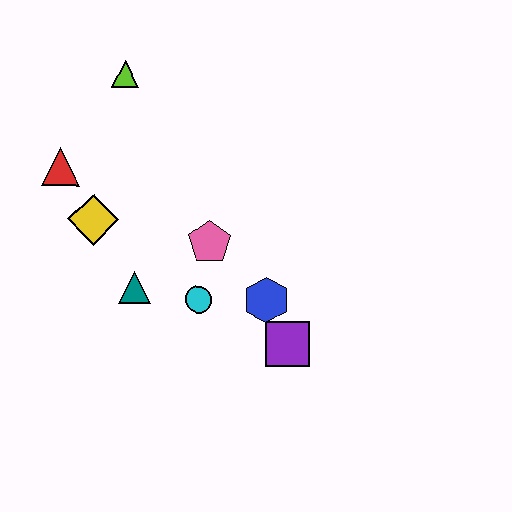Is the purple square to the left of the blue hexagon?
No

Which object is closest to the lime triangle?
The red triangle is closest to the lime triangle.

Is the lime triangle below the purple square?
No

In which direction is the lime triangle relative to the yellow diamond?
The lime triangle is above the yellow diamond.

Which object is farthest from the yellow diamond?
The purple square is farthest from the yellow diamond.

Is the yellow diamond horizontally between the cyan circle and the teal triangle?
No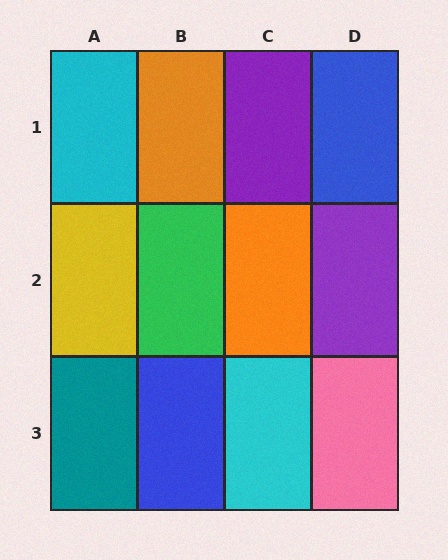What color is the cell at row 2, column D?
Purple.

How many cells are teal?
1 cell is teal.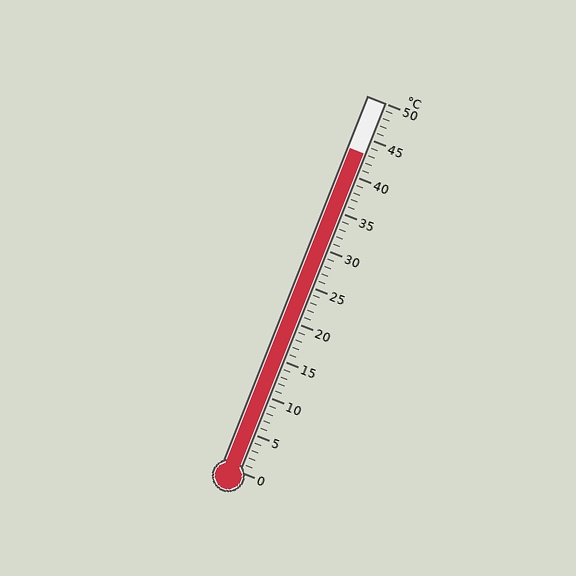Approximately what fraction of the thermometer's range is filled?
The thermometer is filled to approximately 85% of its range.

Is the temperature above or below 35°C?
The temperature is above 35°C.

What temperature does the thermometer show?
The thermometer shows approximately 43°C.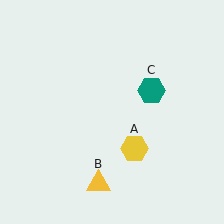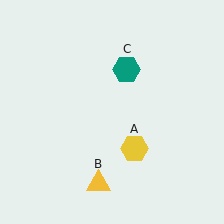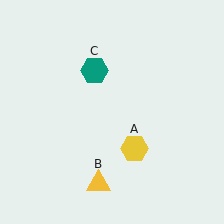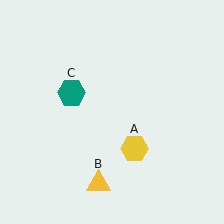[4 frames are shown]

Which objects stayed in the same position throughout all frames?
Yellow hexagon (object A) and yellow triangle (object B) remained stationary.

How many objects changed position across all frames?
1 object changed position: teal hexagon (object C).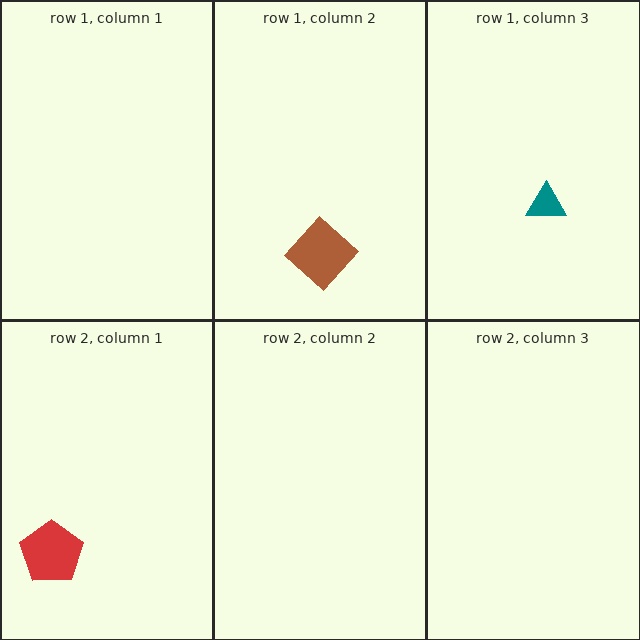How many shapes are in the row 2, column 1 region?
1.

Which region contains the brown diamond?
The row 1, column 2 region.